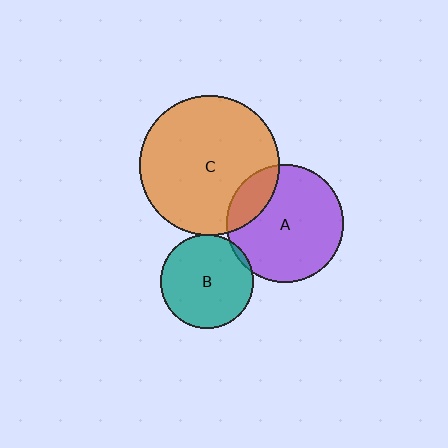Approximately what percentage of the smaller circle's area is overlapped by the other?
Approximately 20%.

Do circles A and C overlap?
Yes.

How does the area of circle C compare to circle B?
Approximately 2.2 times.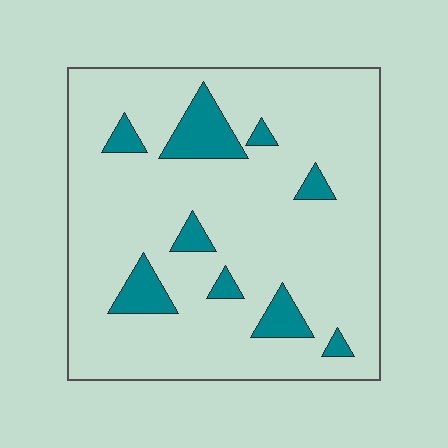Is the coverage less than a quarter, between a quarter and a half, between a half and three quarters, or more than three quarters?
Less than a quarter.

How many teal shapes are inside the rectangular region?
9.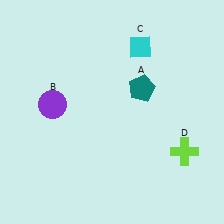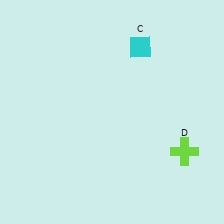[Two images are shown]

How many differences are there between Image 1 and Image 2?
There are 2 differences between the two images.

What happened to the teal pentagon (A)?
The teal pentagon (A) was removed in Image 2. It was in the top-right area of Image 1.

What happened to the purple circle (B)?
The purple circle (B) was removed in Image 2. It was in the top-left area of Image 1.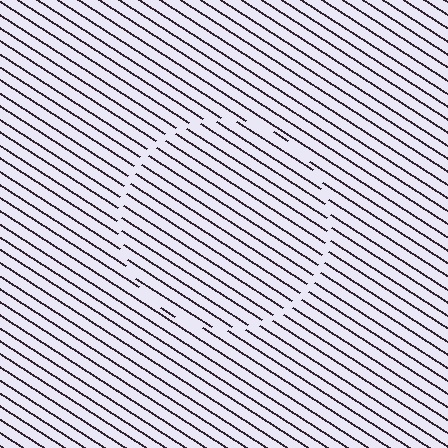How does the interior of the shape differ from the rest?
The interior of the shape contains the same grating, shifted by half a period — the contour is defined by the phase discontinuity where line-ends from the inner and outer gratings abut.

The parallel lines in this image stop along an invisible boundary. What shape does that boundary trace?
An illusory circle. The interior of the shape contains the same grating, shifted by half a period — the contour is defined by the phase discontinuity where line-ends from the inner and outer gratings abut.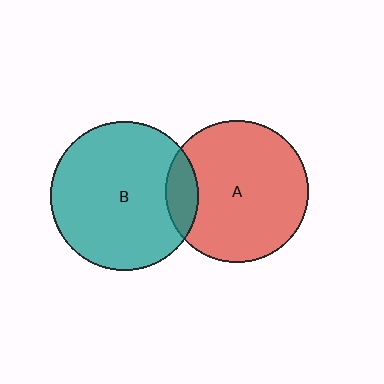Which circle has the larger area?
Circle B (teal).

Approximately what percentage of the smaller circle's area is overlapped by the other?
Approximately 15%.